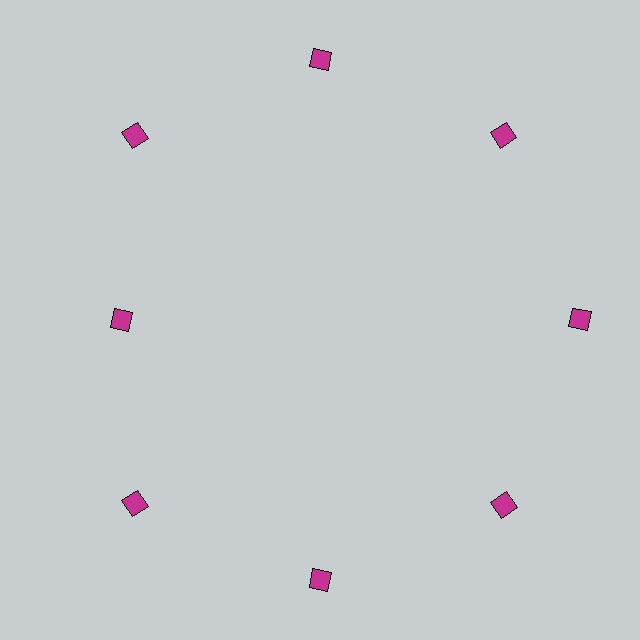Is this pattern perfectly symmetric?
No. The 8 magenta diamonds are arranged in a ring, but one element near the 9 o'clock position is pulled inward toward the center, breaking the 8-fold rotational symmetry.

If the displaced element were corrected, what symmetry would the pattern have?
It would have 8-fold rotational symmetry — the pattern would map onto itself every 45 degrees.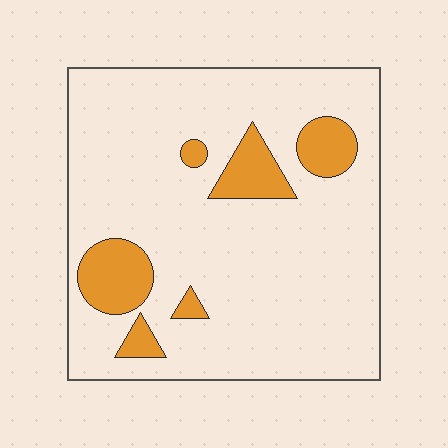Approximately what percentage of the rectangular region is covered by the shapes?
Approximately 15%.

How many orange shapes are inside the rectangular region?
6.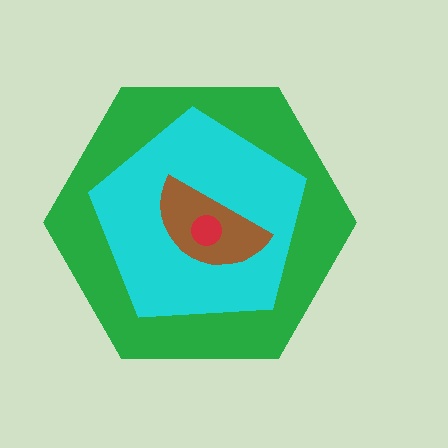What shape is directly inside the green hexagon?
The cyan pentagon.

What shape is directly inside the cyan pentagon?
The brown semicircle.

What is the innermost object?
The red circle.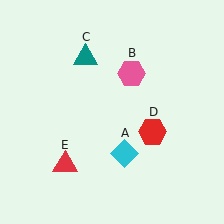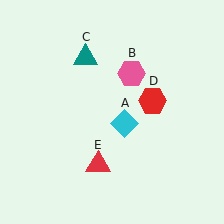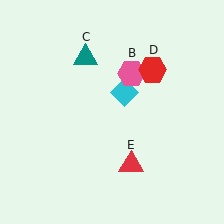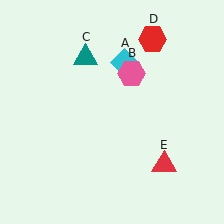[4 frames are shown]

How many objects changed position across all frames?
3 objects changed position: cyan diamond (object A), red hexagon (object D), red triangle (object E).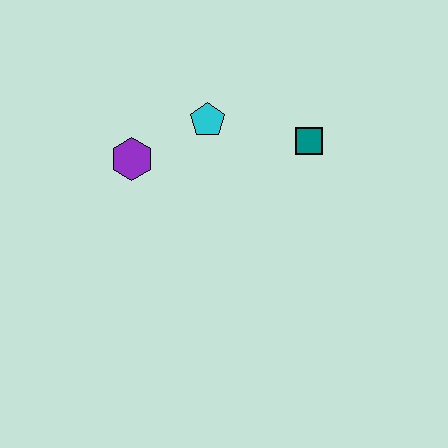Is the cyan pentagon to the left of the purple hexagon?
No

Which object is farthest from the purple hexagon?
The teal square is farthest from the purple hexagon.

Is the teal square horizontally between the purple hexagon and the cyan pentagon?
No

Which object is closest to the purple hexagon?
The cyan pentagon is closest to the purple hexagon.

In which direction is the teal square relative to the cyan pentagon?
The teal square is to the right of the cyan pentagon.